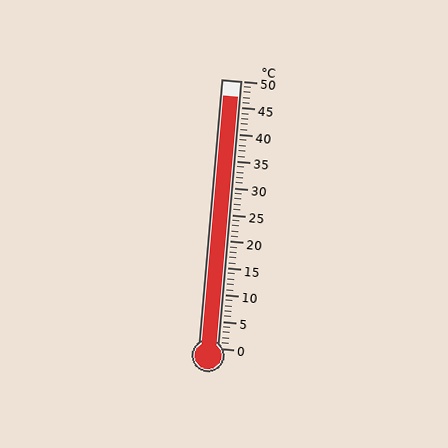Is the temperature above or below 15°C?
The temperature is above 15°C.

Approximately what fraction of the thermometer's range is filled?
The thermometer is filled to approximately 95% of its range.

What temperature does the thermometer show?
The thermometer shows approximately 47°C.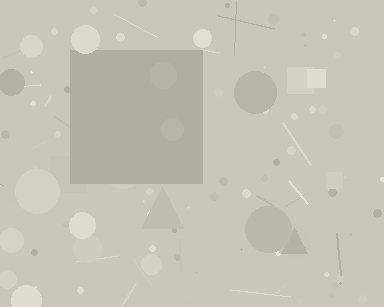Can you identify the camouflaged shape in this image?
The camouflaged shape is a square.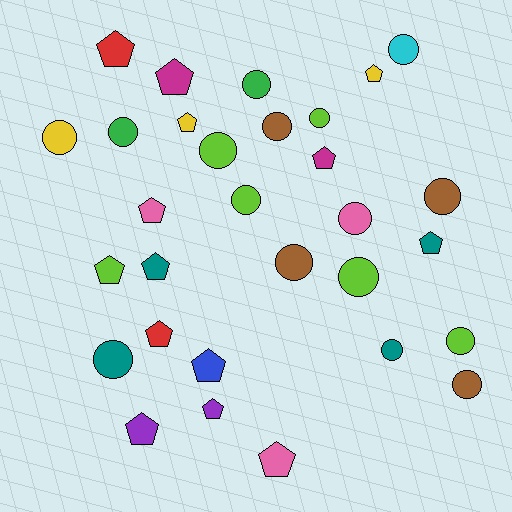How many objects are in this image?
There are 30 objects.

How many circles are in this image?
There are 16 circles.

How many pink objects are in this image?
There are 3 pink objects.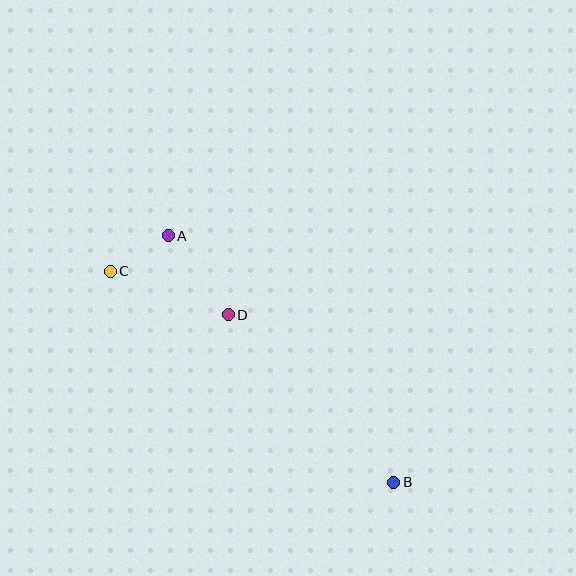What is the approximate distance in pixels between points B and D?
The distance between B and D is approximately 236 pixels.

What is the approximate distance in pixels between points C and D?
The distance between C and D is approximately 126 pixels.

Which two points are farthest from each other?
Points B and C are farthest from each other.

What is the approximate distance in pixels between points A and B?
The distance between A and B is approximately 334 pixels.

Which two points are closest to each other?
Points A and C are closest to each other.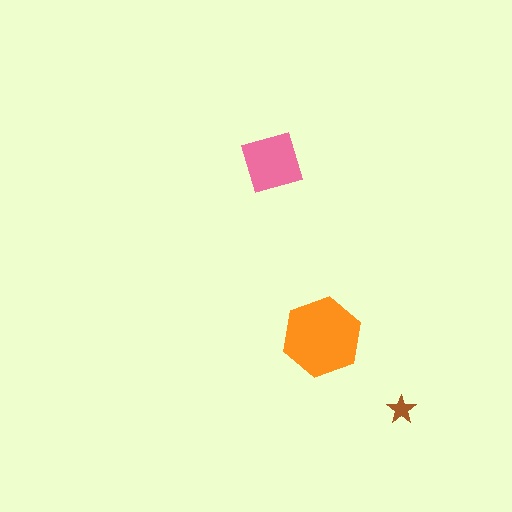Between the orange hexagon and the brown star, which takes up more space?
The orange hexagon.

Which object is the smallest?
The brown star.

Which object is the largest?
The orange hexagon.